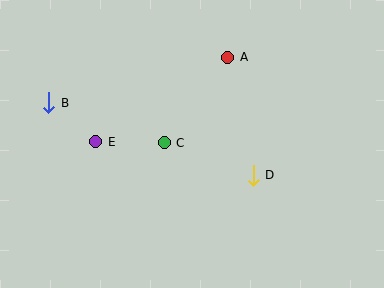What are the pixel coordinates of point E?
Point E is at (96, 142).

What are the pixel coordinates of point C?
Point C is at (164, 143).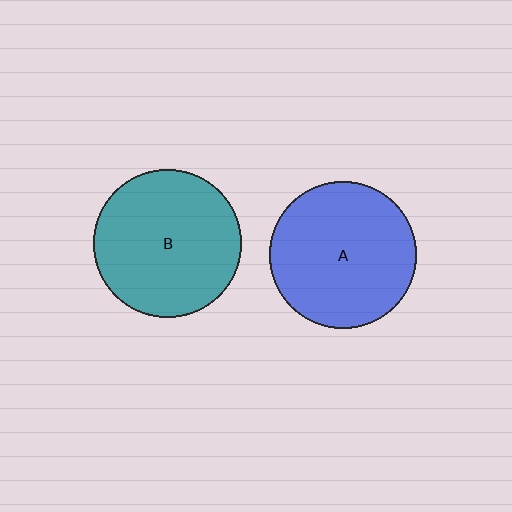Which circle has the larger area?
Circle B (teal).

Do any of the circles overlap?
No, none of the circles overlap.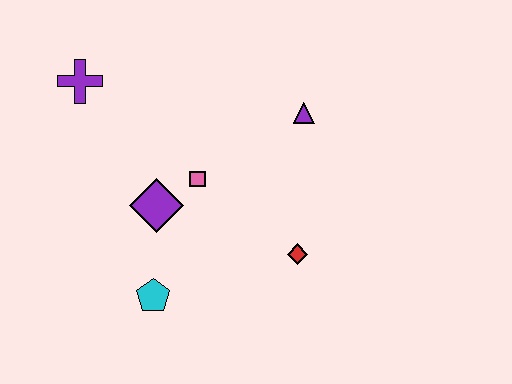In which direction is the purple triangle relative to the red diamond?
The purple triangle is above the red diamond.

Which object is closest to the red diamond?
The pink square is closest to the red diamond.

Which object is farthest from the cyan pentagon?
The purple triangle is farthest from the cyan pentagon.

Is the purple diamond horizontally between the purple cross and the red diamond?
Yes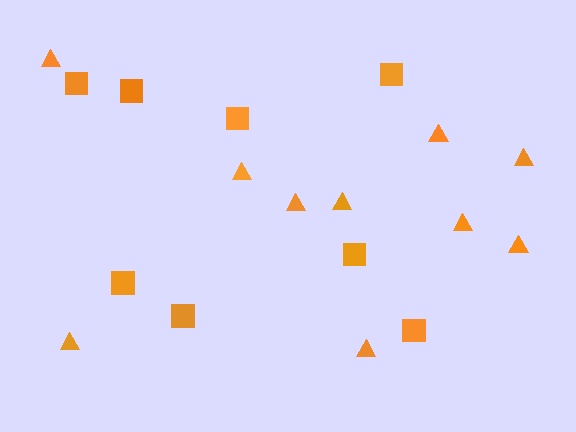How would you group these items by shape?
There are 2 groups: one group of squares (8) and one group of triangles (10).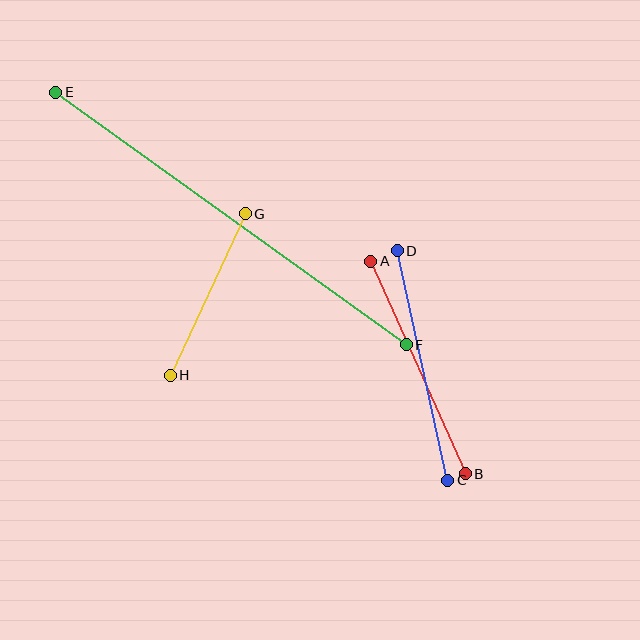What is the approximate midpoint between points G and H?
The midpoint is at approximately (208, 294) pixels.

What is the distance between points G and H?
The distance is approximately 178 pixels.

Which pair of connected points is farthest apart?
Points E and F are farthest apart.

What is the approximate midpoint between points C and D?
The midpoint is at approximately (423, 366) pixels.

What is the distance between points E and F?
The distance is approximately 432 pixels.